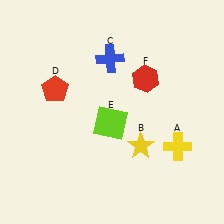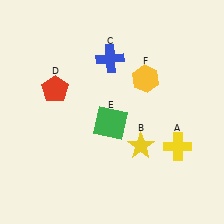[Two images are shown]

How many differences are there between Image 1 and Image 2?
There are 2 differences between the two images.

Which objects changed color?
E changed from lime to green. F changed from red to yellow.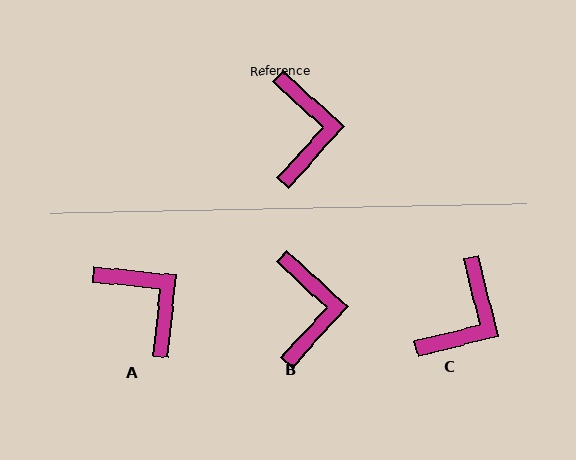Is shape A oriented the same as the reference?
No, it is off by about 37 degrees.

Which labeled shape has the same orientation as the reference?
B.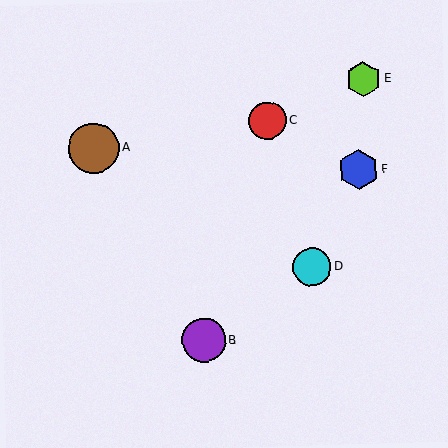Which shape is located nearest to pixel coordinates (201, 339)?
The purple circle (labeled B) at (204, 340) is nearest to that location.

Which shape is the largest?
The brown circle (labeled A) is the largest.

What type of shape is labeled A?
Shape A is a brown circle.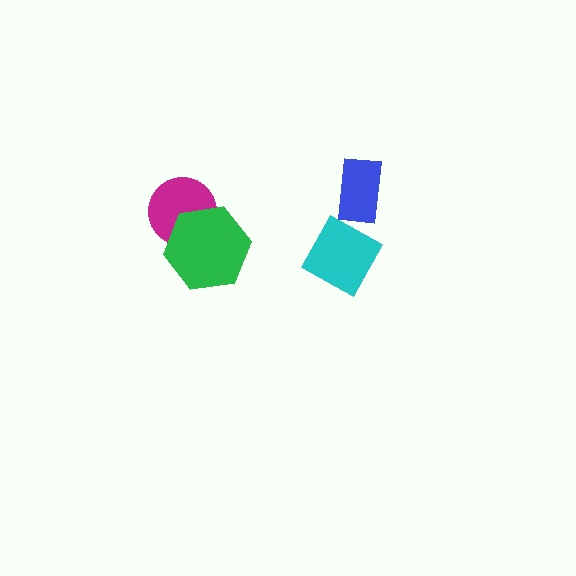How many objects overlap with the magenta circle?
1 object overlaps with the magenta circle.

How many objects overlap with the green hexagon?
1 object overlaps with the green hexagon.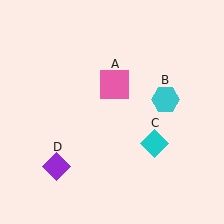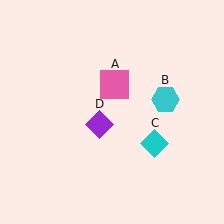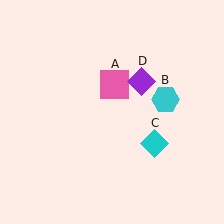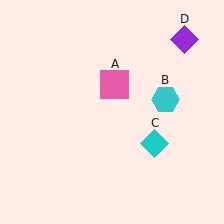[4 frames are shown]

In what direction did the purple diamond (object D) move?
The purple diamond (object D) moved up and to the right.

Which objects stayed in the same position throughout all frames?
Pink square (object A) and cyan hexagon (object B) and cyan diamond (object C) remained stationary.